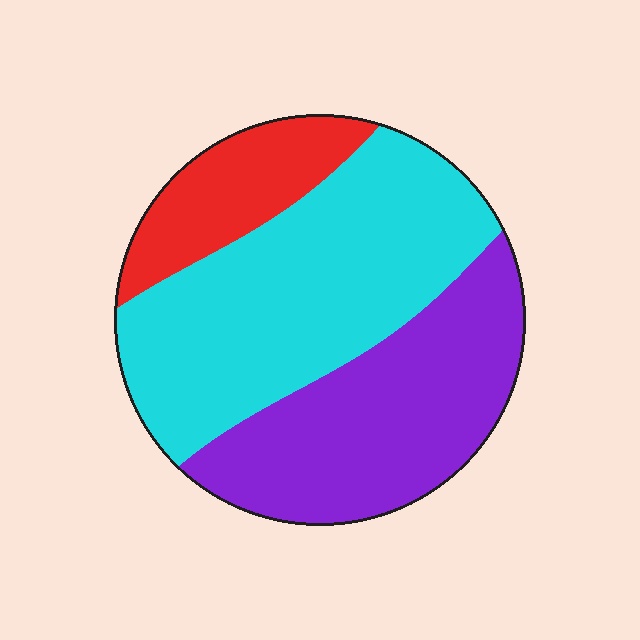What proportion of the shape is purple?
Purple takes up between a third and a half of the shape.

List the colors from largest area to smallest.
From largest to smallest: cyan, purple, red.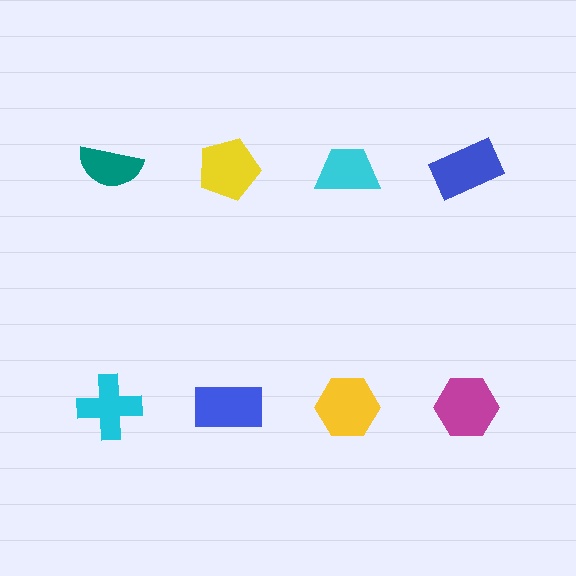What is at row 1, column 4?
A blue rectangle.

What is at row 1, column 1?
A teal semicircle.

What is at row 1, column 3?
A cyan trapezoid.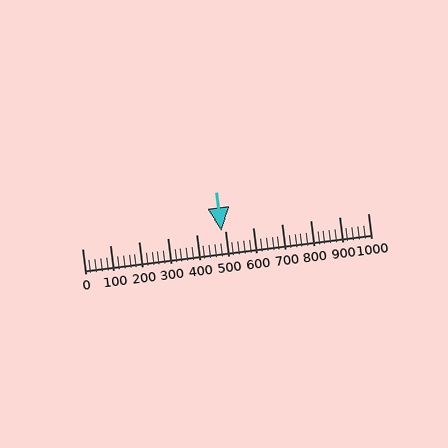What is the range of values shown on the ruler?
The ruler shows values from 0 to 1000.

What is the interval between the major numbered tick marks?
The major tick marks are spaced 100 units apart.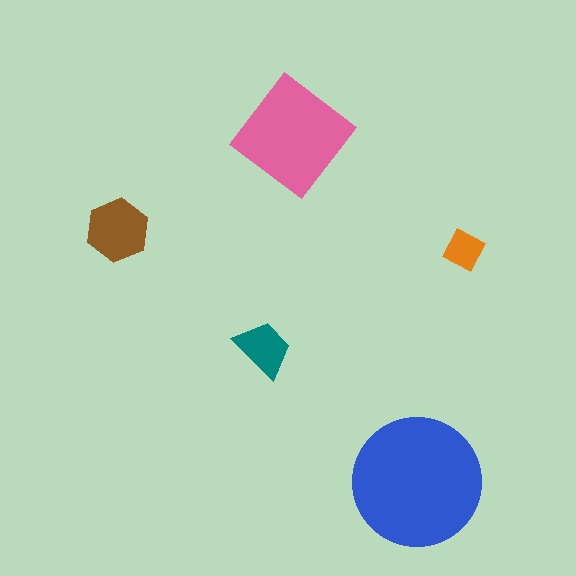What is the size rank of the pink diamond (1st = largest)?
2nd.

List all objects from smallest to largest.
The orange diamond, the teal trapezoid, the brown hexagon, the pink diamond, the blue circle.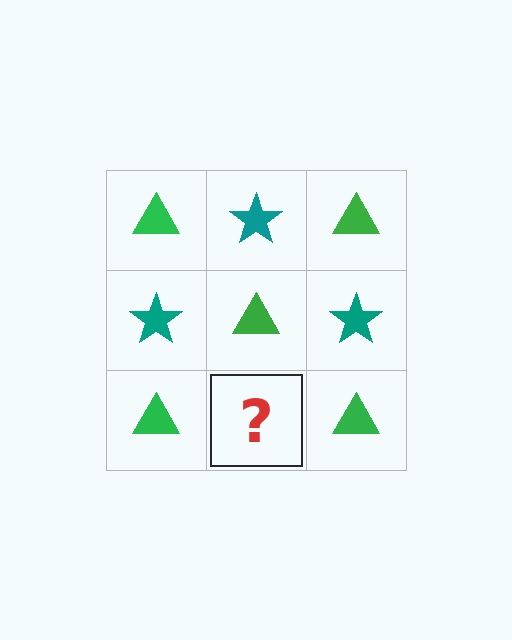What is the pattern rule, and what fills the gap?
The rule is that it alternates green triangle and teal star in a checkerboard pattern. The gap should be filled with a teal star.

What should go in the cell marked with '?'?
The missing cell should contain a teal star.